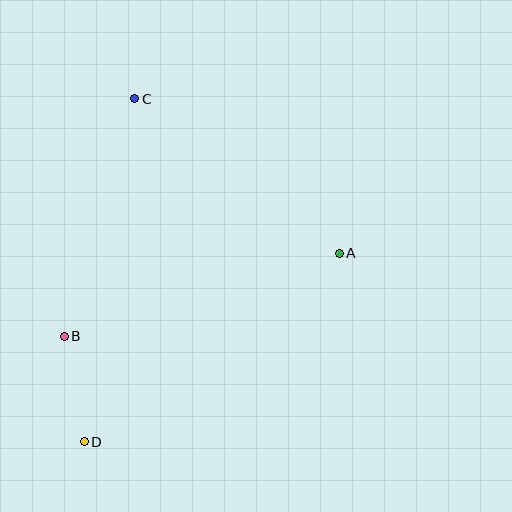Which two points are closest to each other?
Points B and D are closest to each other.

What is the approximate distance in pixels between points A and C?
The distance between A and C is approximately 256 pixels.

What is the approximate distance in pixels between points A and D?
The distance between A and D is approximately 317 pixels.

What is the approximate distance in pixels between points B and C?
The distance between B and C is approximately 248 pixels.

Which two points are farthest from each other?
Points C and D are farthest from each other.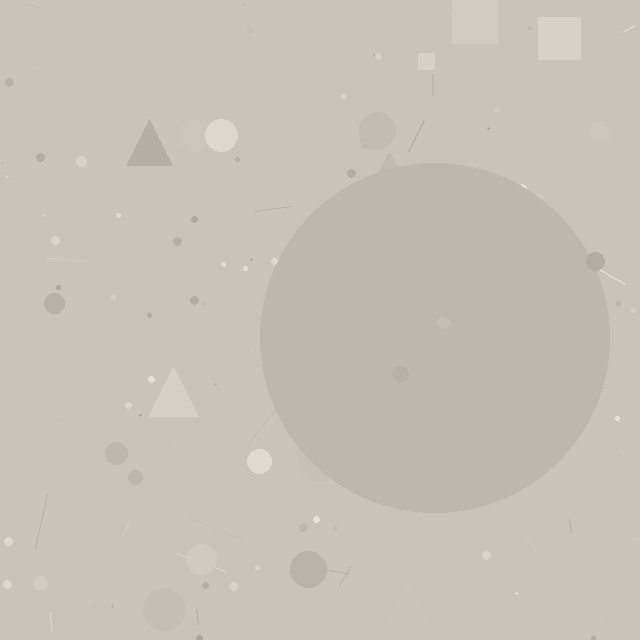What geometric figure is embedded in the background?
A circle is embedded in the background.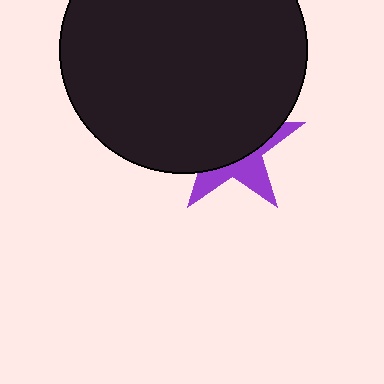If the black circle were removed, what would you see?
You would see the complete purple star.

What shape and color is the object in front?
The object in front is a black circle.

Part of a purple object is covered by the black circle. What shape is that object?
It is a star.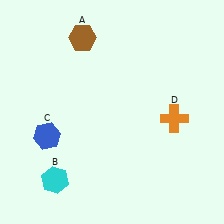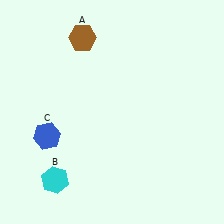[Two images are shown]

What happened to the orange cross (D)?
The orange cross (D) was removed in Image 2. It was in the bottom-right area of Image 1.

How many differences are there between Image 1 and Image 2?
There is 1 difference between the two images.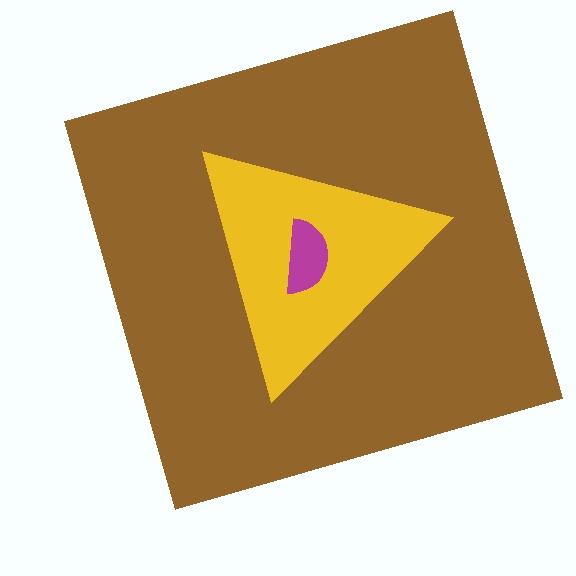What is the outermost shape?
The brown square.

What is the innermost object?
The magenta semicircle.